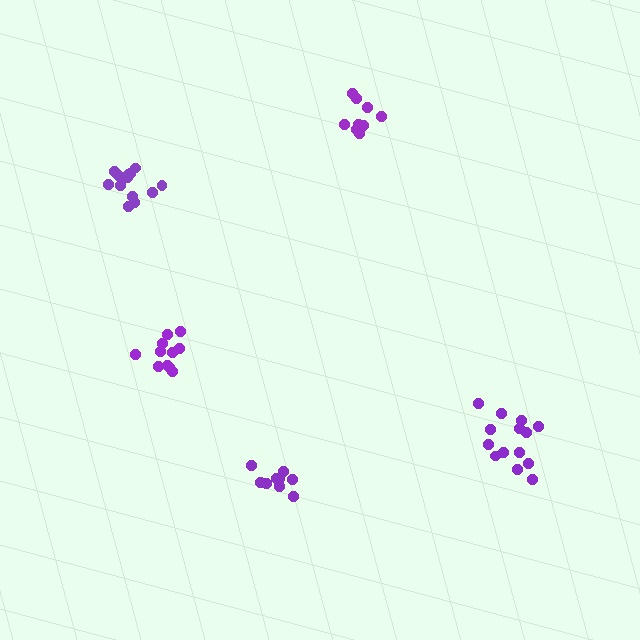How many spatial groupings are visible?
There are 5 spatial groupings.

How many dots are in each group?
Group 1: 14 dots, Group 2: 9 dots, Group 3: 10 dots, Group 4: 11 dots, Group 5: 13 dots (57 total).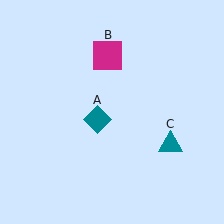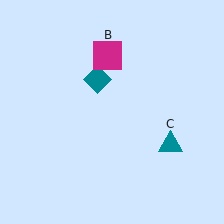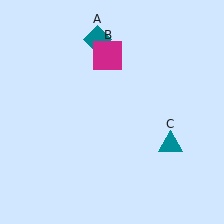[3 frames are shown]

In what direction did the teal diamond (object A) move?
The teal diamond (object A) moved up.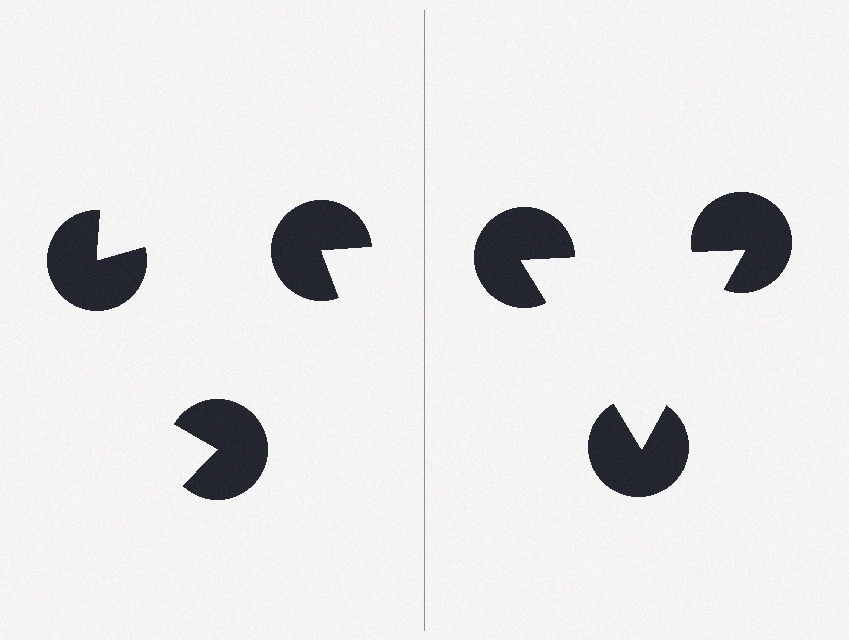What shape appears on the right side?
An illusory triangle.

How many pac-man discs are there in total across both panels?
6 — 3 on each side.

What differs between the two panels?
The pac-man discs are positioned identically on both sides; only the wedge orientations differ. On the right they align to a triangle; on the left they are misaligned.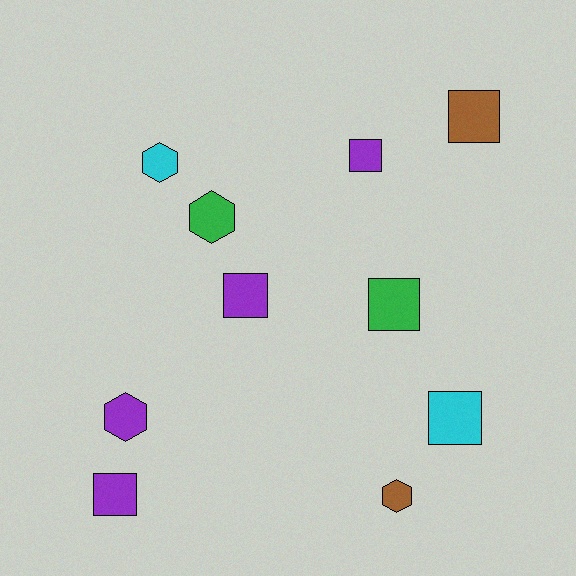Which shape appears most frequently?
Square, with 6 objects.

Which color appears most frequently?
Purple, with 4 objects.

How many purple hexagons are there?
There is 1 purple hexagon.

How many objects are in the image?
There are 10 objects.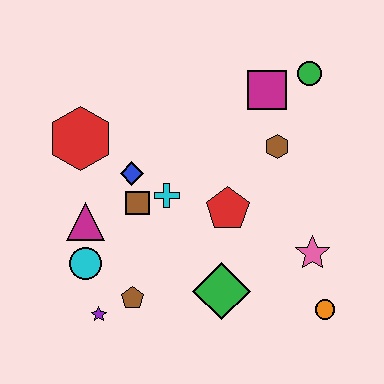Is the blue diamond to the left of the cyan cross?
Yes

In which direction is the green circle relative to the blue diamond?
The green circle is to the right of the blue diamond.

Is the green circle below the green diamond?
No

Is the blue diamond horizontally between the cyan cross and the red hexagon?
Yes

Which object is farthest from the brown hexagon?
The purple star is farthest from the brown hexagon.